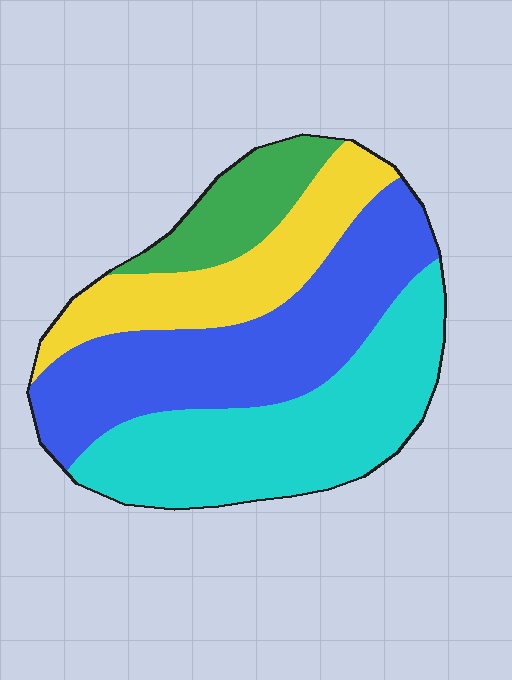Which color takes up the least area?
Green, at roughly 10%.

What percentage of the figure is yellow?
Yellow takes up between a sixth and a third of the figure.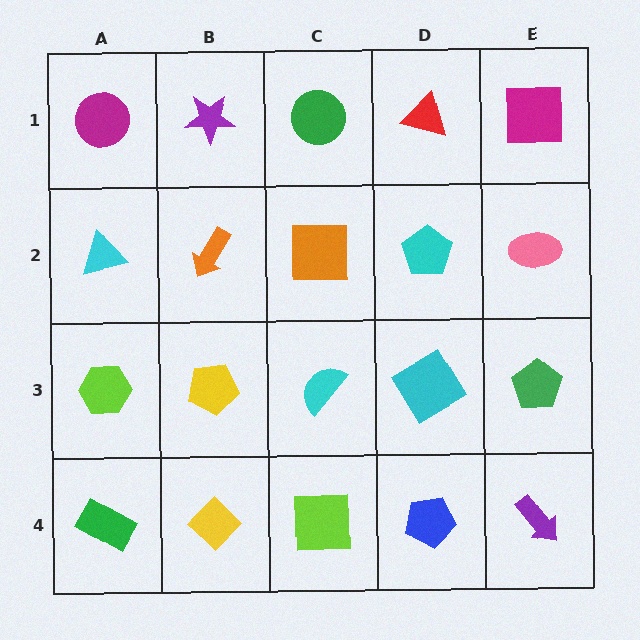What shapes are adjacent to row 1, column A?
A cyan triangle (row 2, column A), a purple star (row 1, column B).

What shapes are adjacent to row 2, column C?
A green circle (row 1, column C), a cyan semicircle (row 3, column C), an orange arrow (row 2, column B), a cyan pentagon (row 2, column D).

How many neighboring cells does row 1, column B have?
3.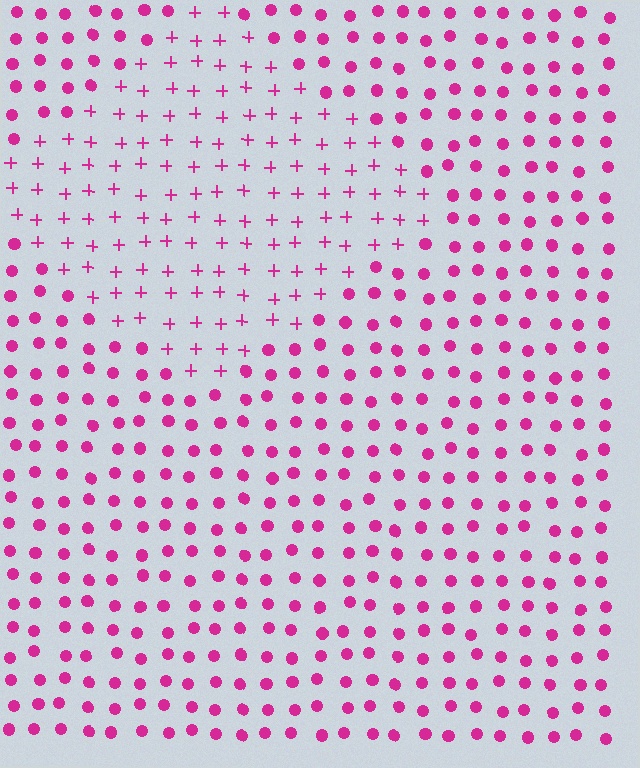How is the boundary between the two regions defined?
The boundary is defined by a change in element shape: plus signs inside vs. circles outside. All elements share the same color and spacing.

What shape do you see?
I see a diamond.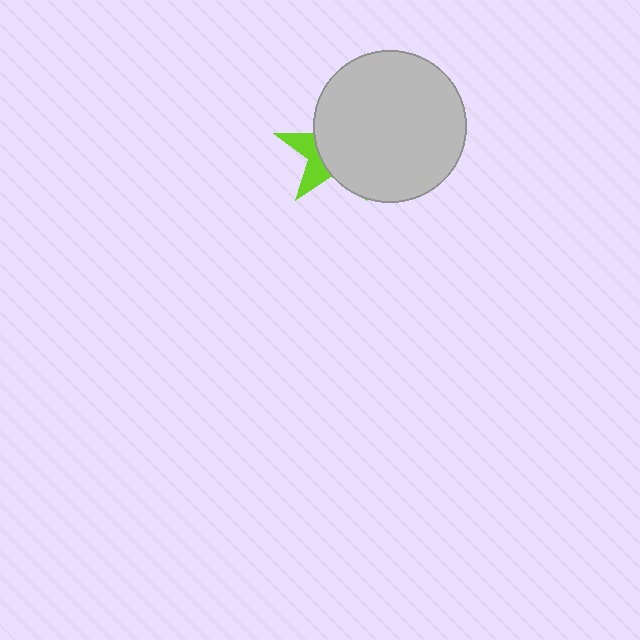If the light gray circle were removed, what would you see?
You would see the complete lime star.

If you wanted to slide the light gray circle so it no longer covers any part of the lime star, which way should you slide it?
Slide it right — that is the most direct way to separate the two shapes.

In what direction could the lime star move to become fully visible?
The lime star could move left. That would shift it out from behind the light gray circle entirely.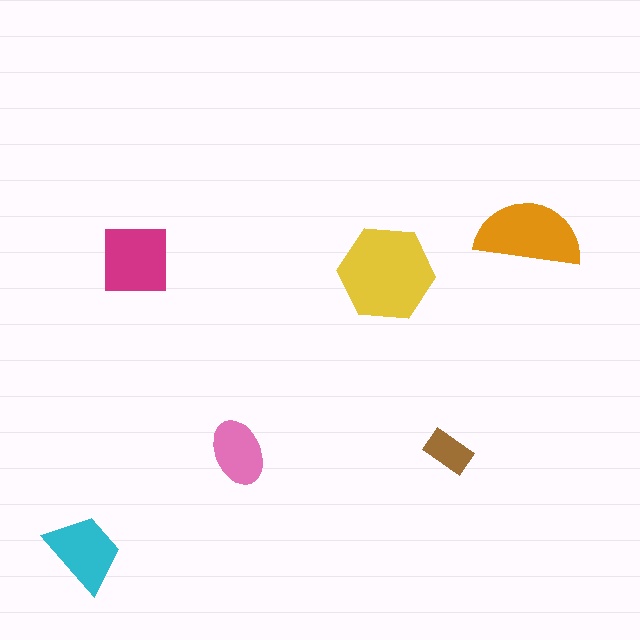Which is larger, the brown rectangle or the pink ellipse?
The pink ellipse.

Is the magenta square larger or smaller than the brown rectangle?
Larger.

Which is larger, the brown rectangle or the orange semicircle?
The orange semicircle.